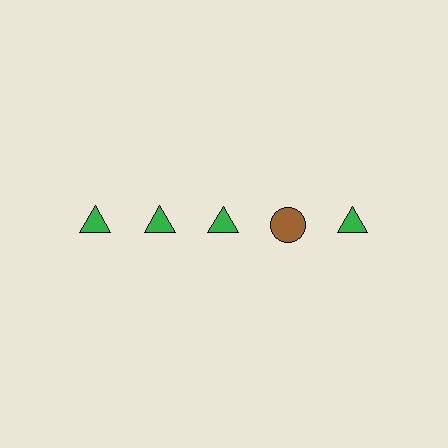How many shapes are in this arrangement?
There are 5 shapes arranged in a grid pattern.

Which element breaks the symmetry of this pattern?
The brown circle in the top row, second from right column breaks the symmetry. All other shapes are green triangles.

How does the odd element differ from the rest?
It differs in both color (brown instead of green) and shape (circle instead of triangle).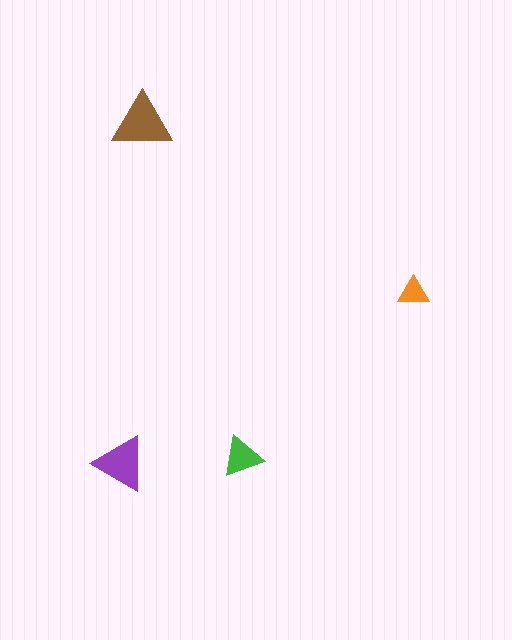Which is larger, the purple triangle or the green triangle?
The purple one.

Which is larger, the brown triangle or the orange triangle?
The brown one.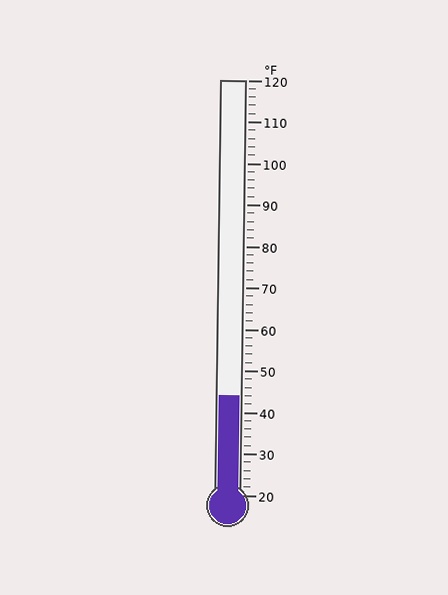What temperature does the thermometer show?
The thermometer shows approximately 44°F.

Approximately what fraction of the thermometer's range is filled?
The thermometer is filled to approximately 25% of its range.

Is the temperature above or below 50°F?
The temperature is below 50°F.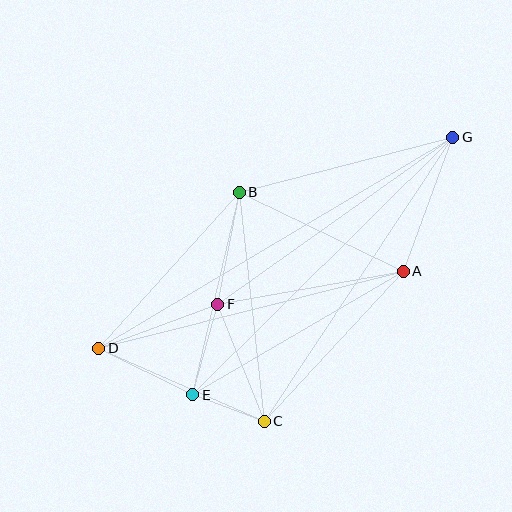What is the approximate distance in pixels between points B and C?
The distance between B and C is approximately 230 pixels.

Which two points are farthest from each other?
Points D and G are farthest from each other.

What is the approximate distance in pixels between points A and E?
The distance between A and E is approximately 244 pixels.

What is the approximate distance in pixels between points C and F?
The distance between C and F is approximately 126 pixels.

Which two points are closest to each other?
Points C and E are closest to each other.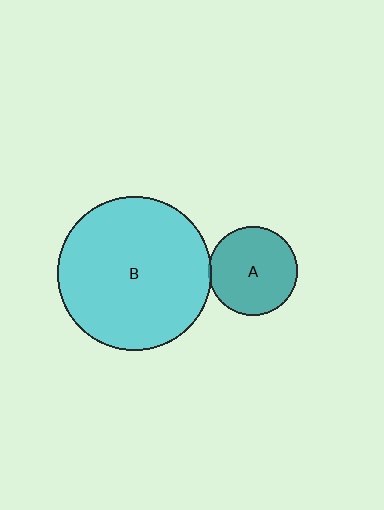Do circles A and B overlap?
Yes.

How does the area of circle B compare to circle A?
Approximately 3.0 times.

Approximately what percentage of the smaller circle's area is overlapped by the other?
Approximately 5%.